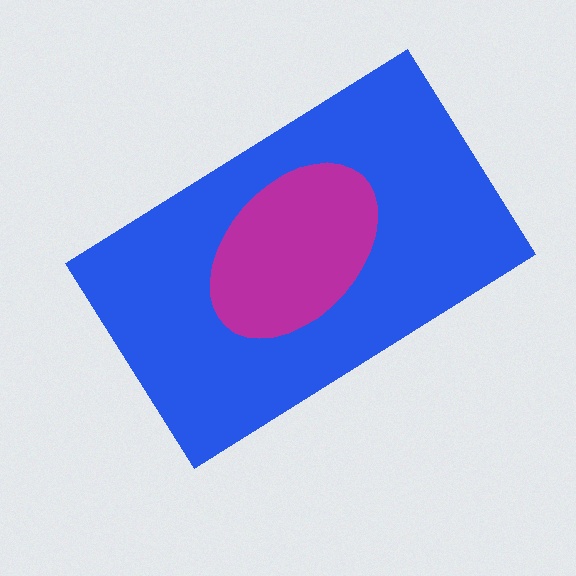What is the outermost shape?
The blue rectangle.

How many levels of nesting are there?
2.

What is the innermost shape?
The magenta ellipse.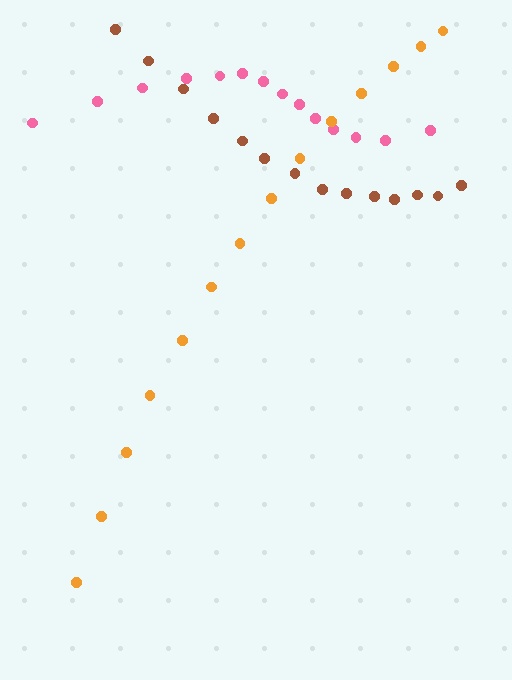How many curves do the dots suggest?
There are 3 distinct paths.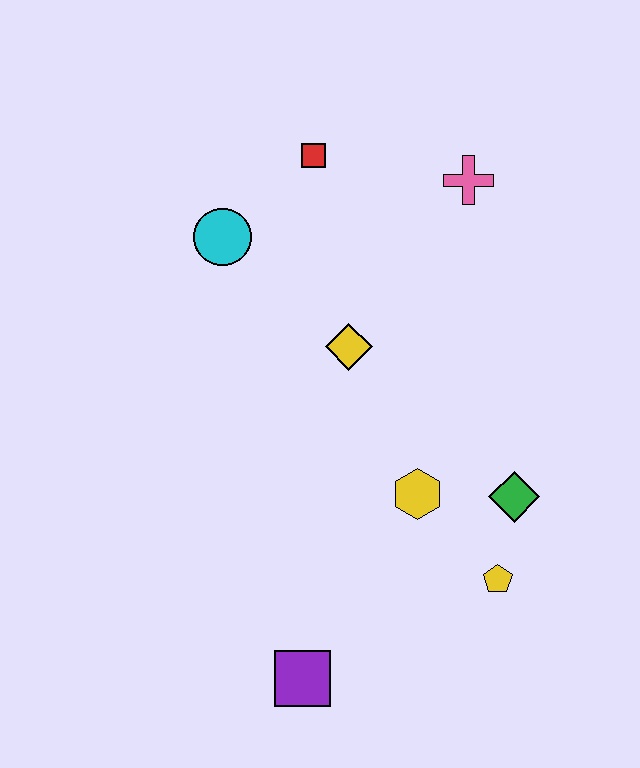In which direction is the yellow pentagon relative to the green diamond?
The yellow pentagon is below the green diamond.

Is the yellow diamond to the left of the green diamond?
Yes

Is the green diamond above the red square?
No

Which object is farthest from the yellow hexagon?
The red square is farthest from the yellow hexagon.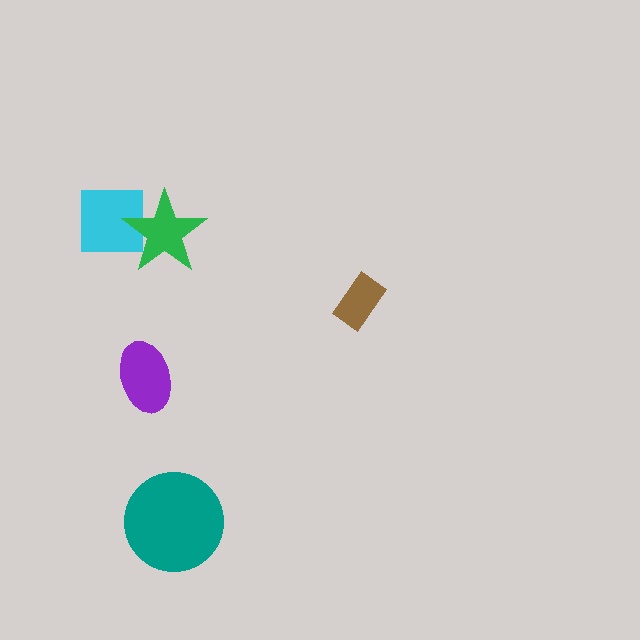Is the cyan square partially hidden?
Yes, it is partially covered by another shape.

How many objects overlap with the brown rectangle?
0 objects overlap with the brown rectangle.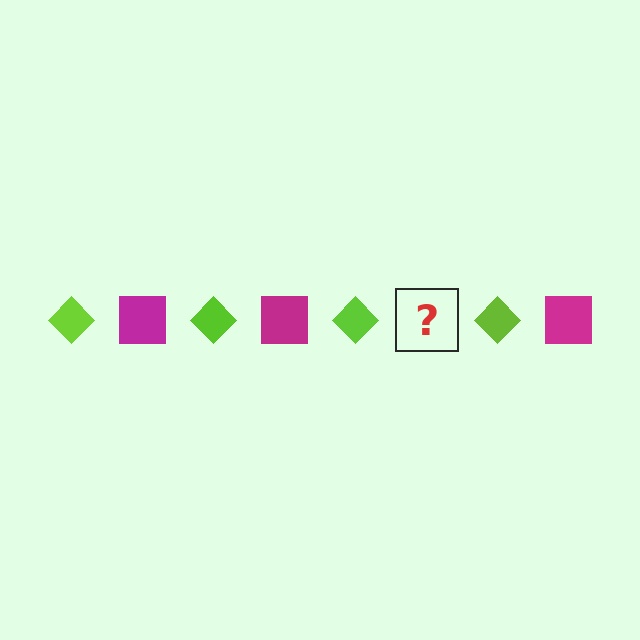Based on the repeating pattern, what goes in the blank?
The blank should be a magenta square.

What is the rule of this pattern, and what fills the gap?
The rule is that the pattern alternates between lime diamond and magenta square. The gap should be filled with a magenta square.